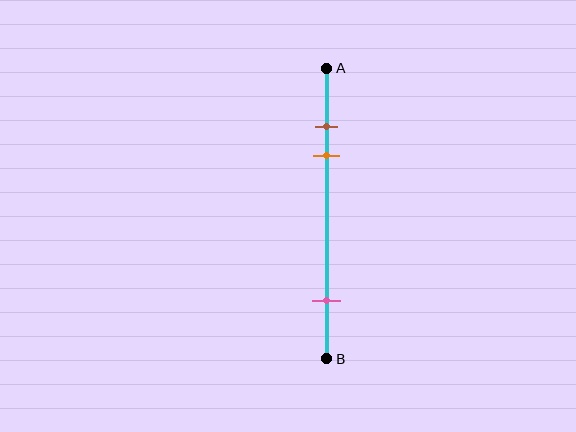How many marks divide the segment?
There are 3 marks dividing the segment.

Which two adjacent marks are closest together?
The brown and orange marks are the closest adjacent pair.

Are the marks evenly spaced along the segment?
No, the marks are not evenly spaced.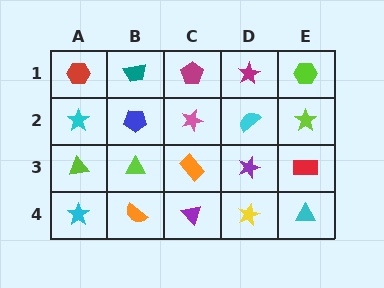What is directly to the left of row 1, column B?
A red hexagon.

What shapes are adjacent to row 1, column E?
A lime star (row 2, column E), a magenta star (row 1, column D).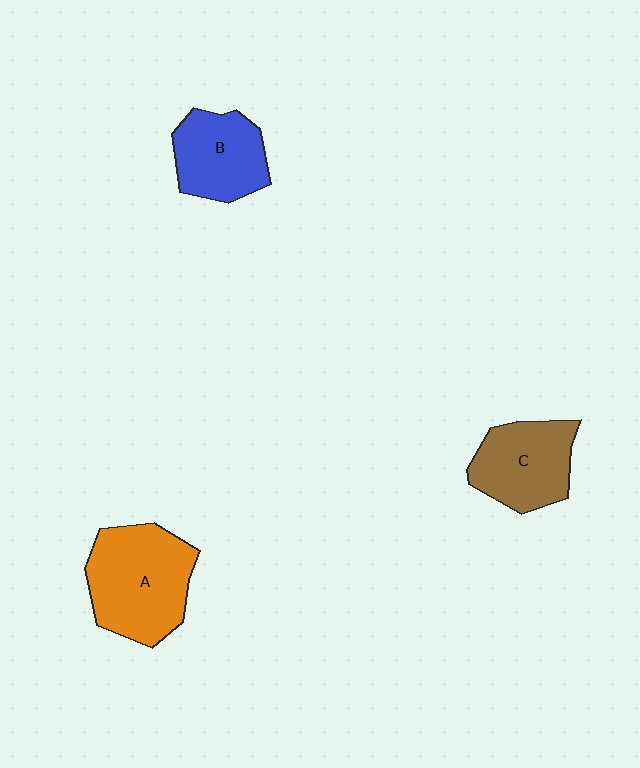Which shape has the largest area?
Shape A (orange).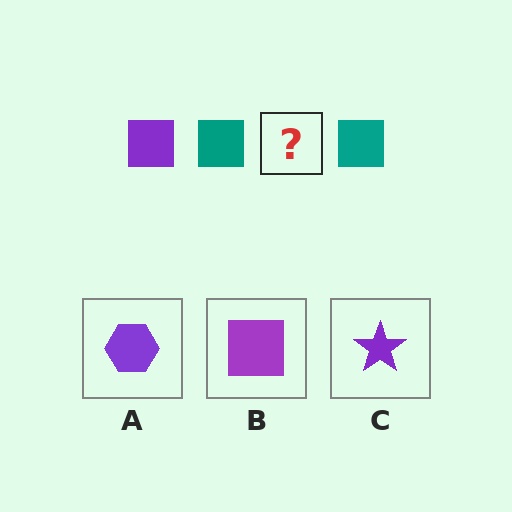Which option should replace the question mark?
Option B.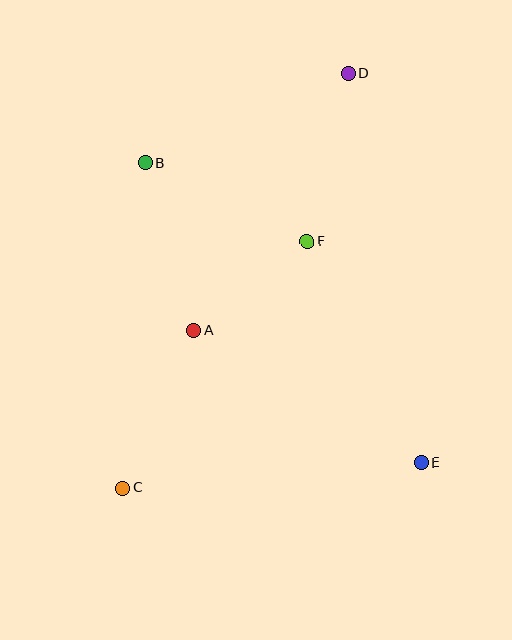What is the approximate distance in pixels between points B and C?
The distance between B and C is approximately 326 pixels.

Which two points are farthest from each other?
Points C and D are farthest from each other.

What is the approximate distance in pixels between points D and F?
The distance between D and F is approximately 173 pixels.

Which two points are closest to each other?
Points A and F are closest to each other.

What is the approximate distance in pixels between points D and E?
The distance between D and E is approximately 396 pixels.